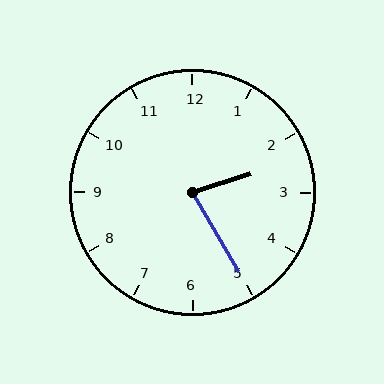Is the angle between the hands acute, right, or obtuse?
It is acute.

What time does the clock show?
2:25.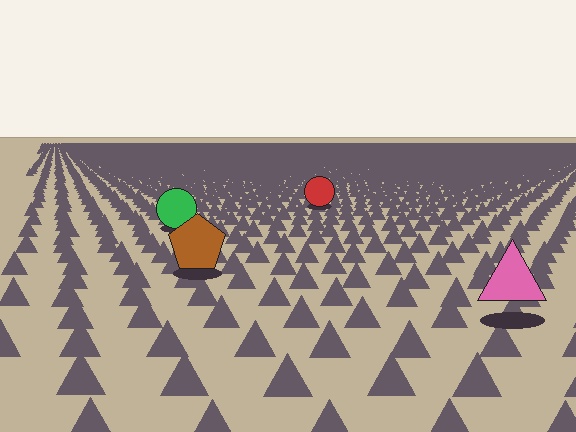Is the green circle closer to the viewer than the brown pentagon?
No. The brown pentagon is closer — you can tell from the texture gradient: the ground texture is coarser near it.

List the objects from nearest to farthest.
From nearest to farthest: the pink triangle, the brown pentagon, the green circle, the red circle.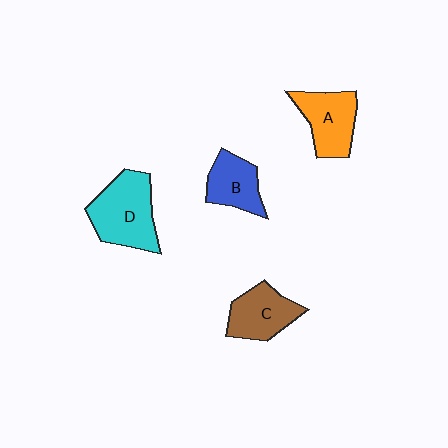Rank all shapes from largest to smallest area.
From largest to smallest: D (cyan), A (orange), C (brown), B (blue).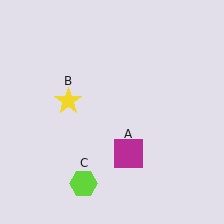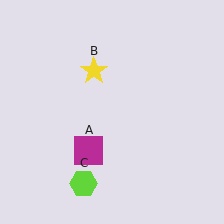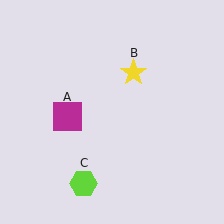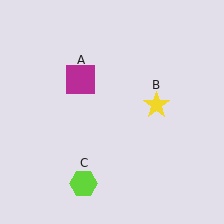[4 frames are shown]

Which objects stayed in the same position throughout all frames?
Lime hexagon (object C) remained stationary.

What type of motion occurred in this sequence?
The magenta square (object A), yellow star (object B) rotated clockwise around the center of the scene.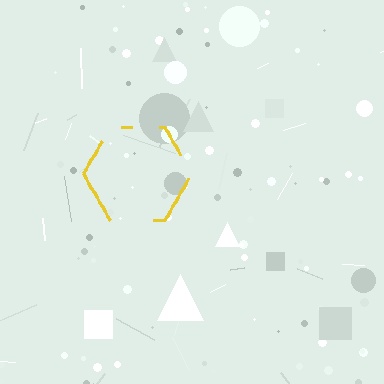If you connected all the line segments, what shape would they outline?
They would outline a hexagon.